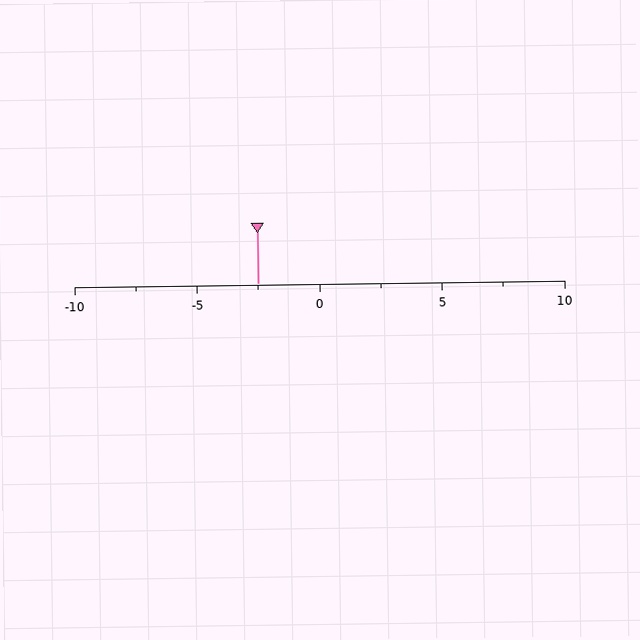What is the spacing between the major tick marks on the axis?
The major ticks are spaced 5 apart.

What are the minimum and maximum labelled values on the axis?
The axis runs from -10 to 10.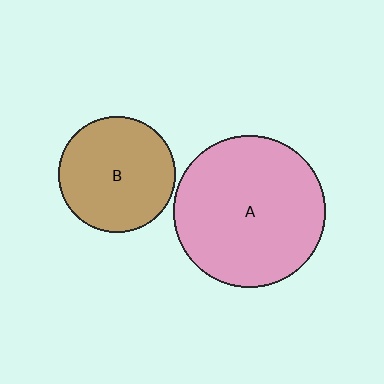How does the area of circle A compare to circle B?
Approximately 1.7 times.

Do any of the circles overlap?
No, none of the circles overlap.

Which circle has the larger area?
Circle A (pink).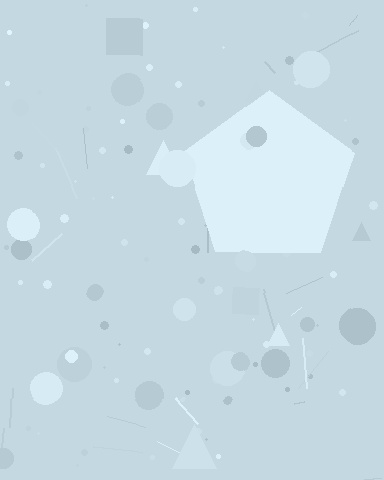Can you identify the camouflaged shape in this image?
The camouflaged shape is a pentagon.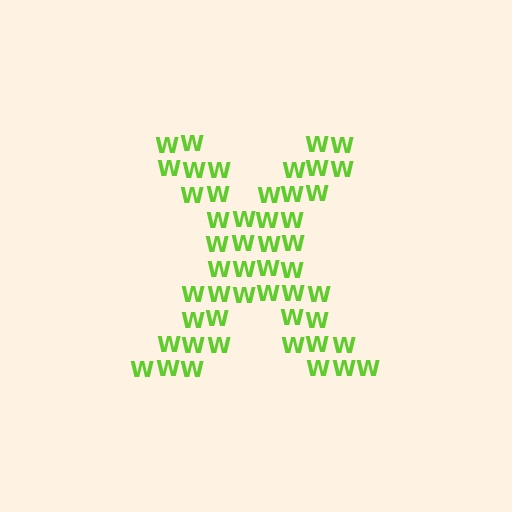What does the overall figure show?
The overall figure shows the letter X.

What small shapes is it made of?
It is made of small letter W's.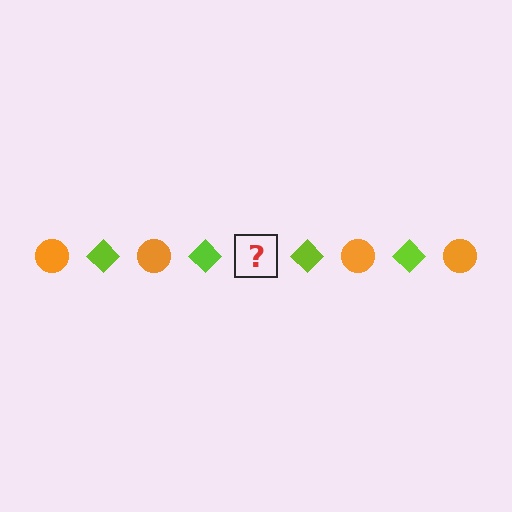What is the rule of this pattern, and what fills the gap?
The rule is that the pattern alternates between orange circle and lime diamond. The gap should be filled with an orange circle.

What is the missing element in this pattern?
The missing element is an orange circle.